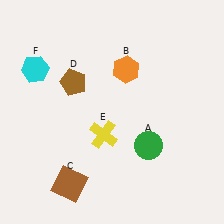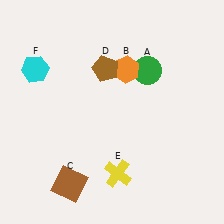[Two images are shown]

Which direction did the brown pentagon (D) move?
The brown pentagon (D) moved right.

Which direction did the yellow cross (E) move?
The yellow cross (E) moved down.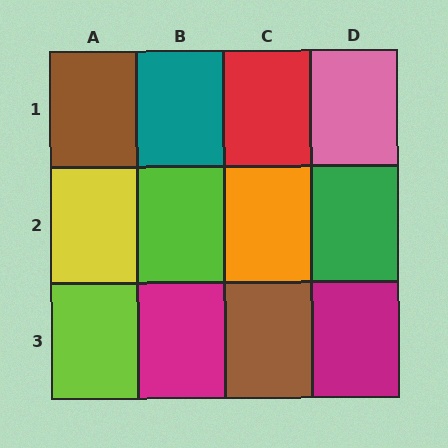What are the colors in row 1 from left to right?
Brown, teal, red, pink.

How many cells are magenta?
2 cells are magenta.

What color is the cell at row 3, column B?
Magenta.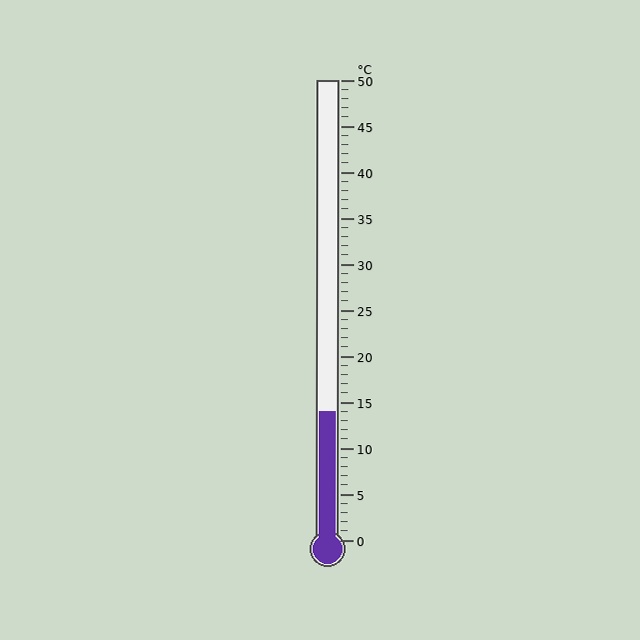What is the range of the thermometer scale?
The thermometer scale ranges from 0°C to 50°C.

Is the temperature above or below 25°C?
The temperature is below 25°C.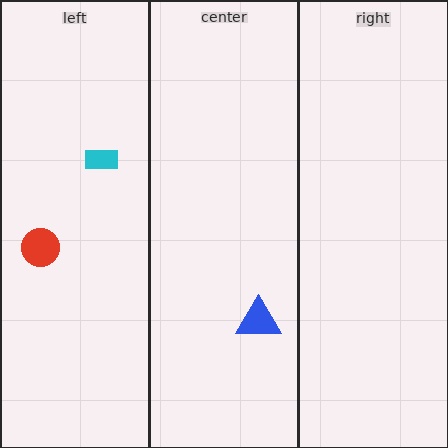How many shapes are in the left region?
2.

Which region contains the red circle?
The left region.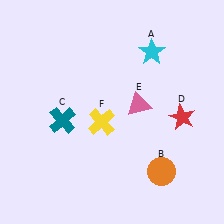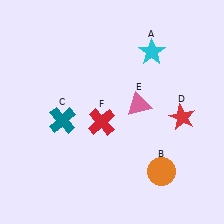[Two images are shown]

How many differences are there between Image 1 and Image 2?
There is 1 difference between the two images.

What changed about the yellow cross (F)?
In Image 1, F is yellow. In Image 2, it changed to red.